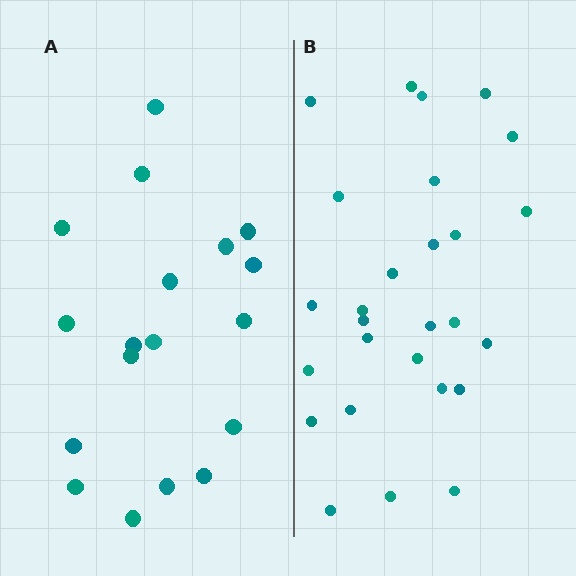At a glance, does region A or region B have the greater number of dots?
Region B (the right region) has more dots.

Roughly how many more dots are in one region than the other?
Region B has roughly 8 or so more dots than region A.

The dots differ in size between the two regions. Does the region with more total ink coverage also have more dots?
No. Region A has more total ink coverage because its dots are larger, but region B actually contains more individual dots. Total area can be misleading — the number of items is what matters here.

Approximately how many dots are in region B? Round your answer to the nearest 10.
About 30 dots. (The exact count is 27, which rounds to 30.)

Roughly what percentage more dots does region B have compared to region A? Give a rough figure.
About 50% more.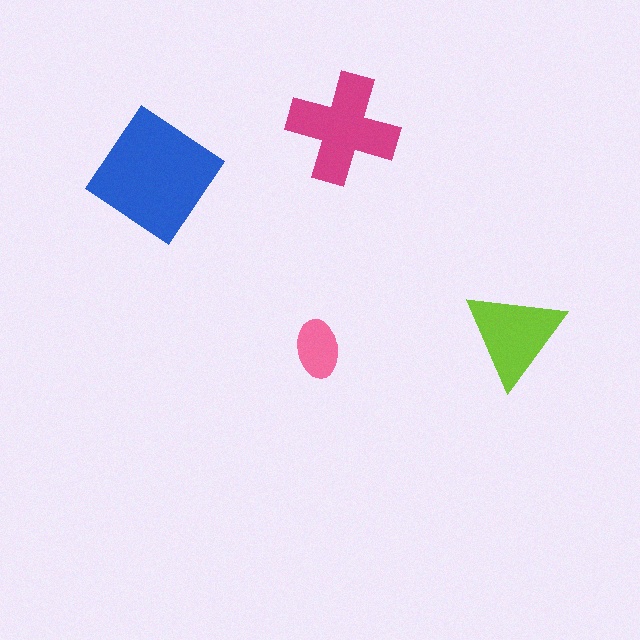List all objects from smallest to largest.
The pink ellipse, the lime triangle, the magenta cross, the blue diamond.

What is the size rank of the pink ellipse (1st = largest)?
4th.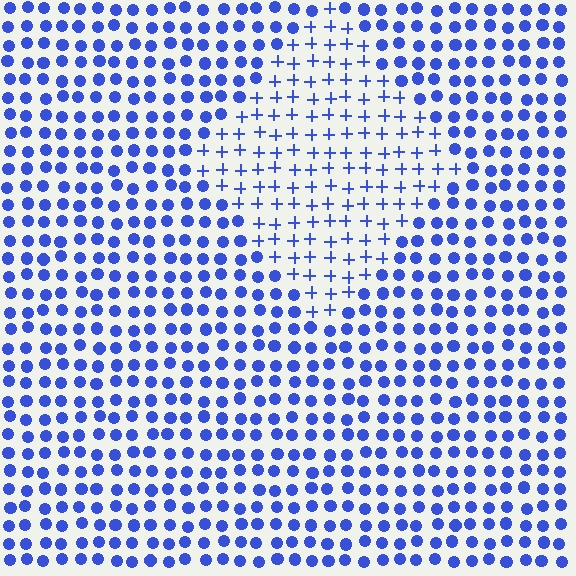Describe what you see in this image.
The image is filled with small blue elements arranged in a uniform grid. A diamond-shaped region contains plus signs, while the surrounding area contains circles. The boundary is defined purely by the change in element shape.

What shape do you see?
I see a diamond.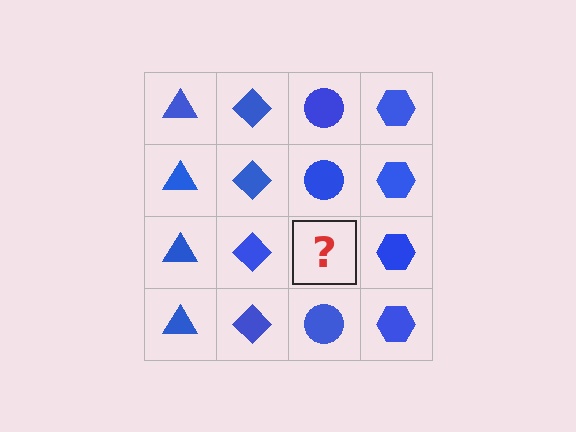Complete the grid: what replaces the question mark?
The question mark should be replaced with a blue circle.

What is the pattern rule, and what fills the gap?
The rule is that each column has a consistent shape. The gap should be filled with a blue circle.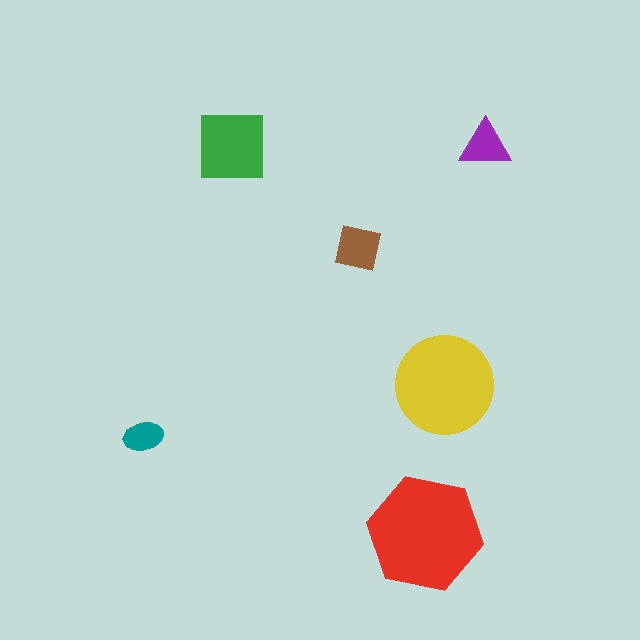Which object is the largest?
The red hexagon.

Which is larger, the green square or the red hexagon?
The red hexagon.